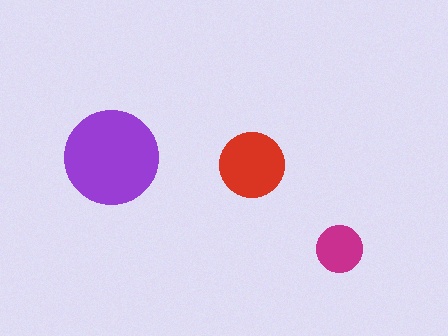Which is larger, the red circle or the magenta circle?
The red one.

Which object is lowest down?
The magenta circle is bottommost.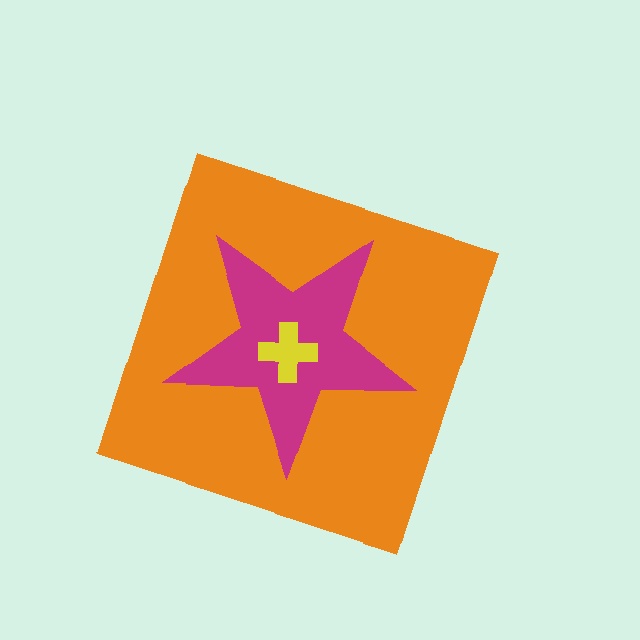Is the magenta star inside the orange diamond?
Yes.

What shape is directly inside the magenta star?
The yellow cross.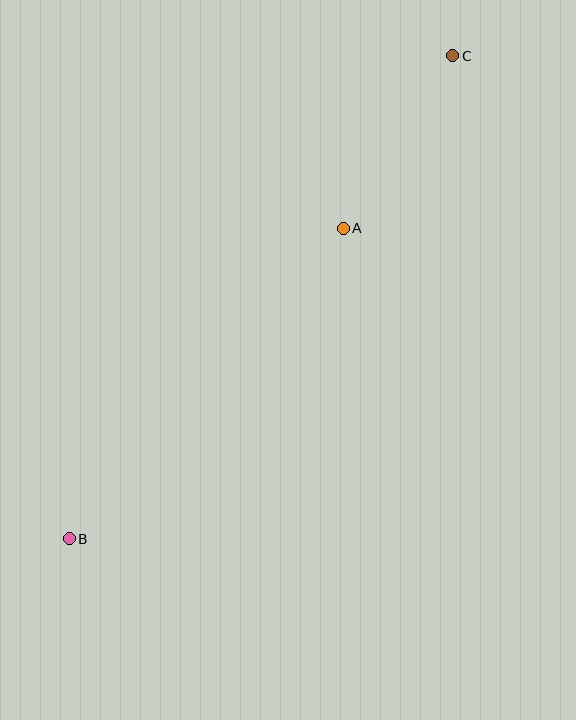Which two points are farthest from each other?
Points B and C are farthest from each other.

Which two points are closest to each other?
Points A and C are closest to each other.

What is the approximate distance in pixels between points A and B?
The distance between A and B is approximately 414 pixels.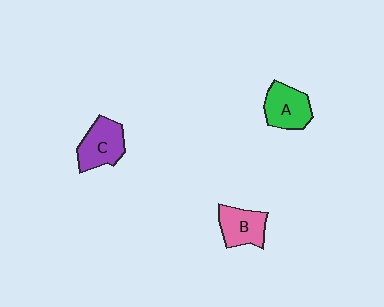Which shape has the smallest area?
Shape B (pink).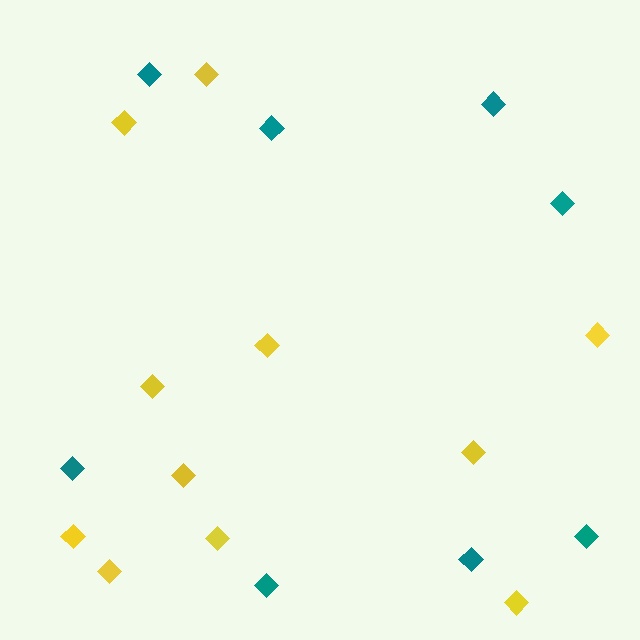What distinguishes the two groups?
There are 2 groups: one group of yellow diamonds (11) and one group of teal diamonds (8).